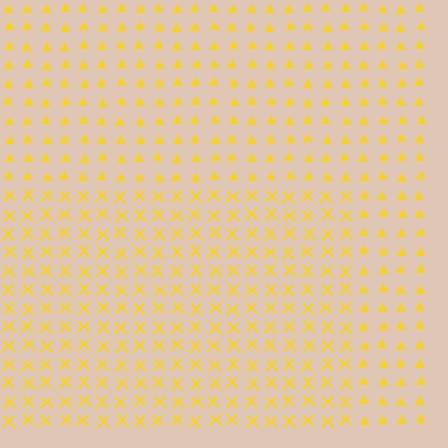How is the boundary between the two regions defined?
The boundary is defined by a change in element shape: X marks inside vs. triangles outside. All elements share the same color and spacing.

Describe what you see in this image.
The image is filled with small yellow elements arranged in a uniform grid. A rectangle-shaped region contains X marks, while the surrounding area contains triangles. The boundary is defined purely by the change in element shape.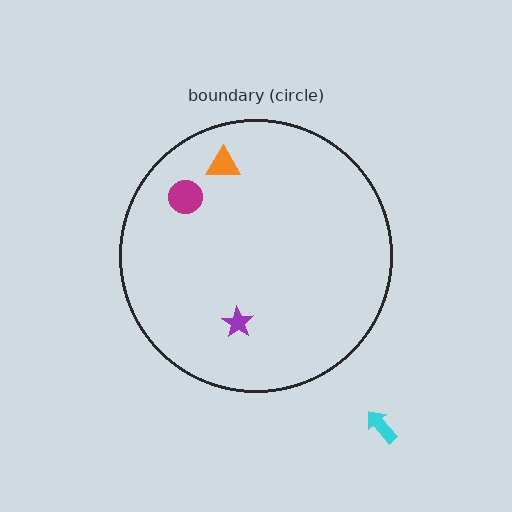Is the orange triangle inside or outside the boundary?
Inside.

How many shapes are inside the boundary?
3 inside, 1 outside.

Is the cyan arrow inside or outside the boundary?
Outside.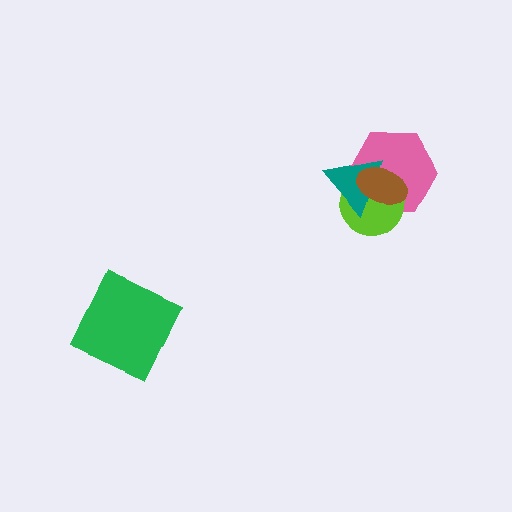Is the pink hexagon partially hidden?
Yes, it is partially covered by another shape.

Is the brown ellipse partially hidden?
No, no other shape covers it.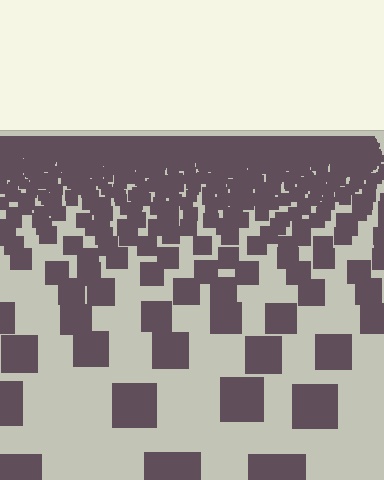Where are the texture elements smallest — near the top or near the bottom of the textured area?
Near the top.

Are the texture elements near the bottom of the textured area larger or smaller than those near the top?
Larger. Near the bottom, elements are closer to the viewer and appear at a bigger on-screen size.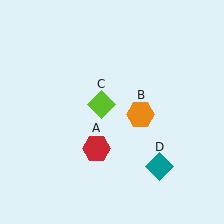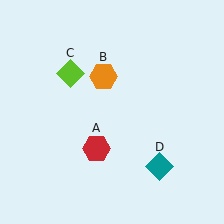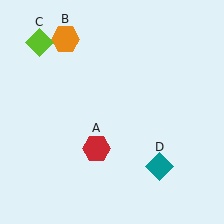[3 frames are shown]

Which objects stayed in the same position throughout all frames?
Red hexagon (object A) and teal diamond (object D) remained stationary.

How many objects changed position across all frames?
2 objects changed position: orange hexagon (object B), lime diamond (object C).